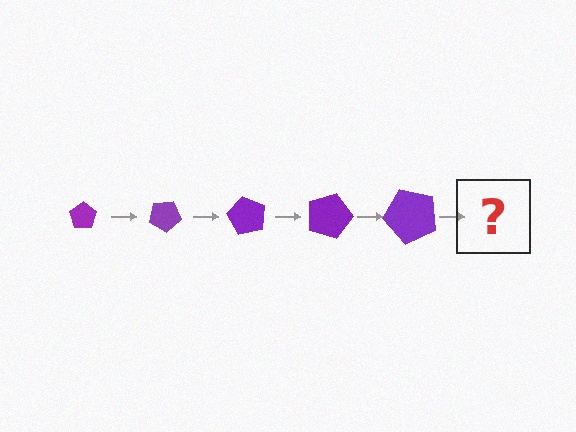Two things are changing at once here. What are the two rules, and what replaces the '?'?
The two rules are that the pentagon grows larger each step and it rotates 30 degrees each step. The '?' should be a pentagon, larger than the previous one and rotated 150 degrees from the start.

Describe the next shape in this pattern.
It should be a pentagon, larger than the previous one and rotated 150 degrees from the start.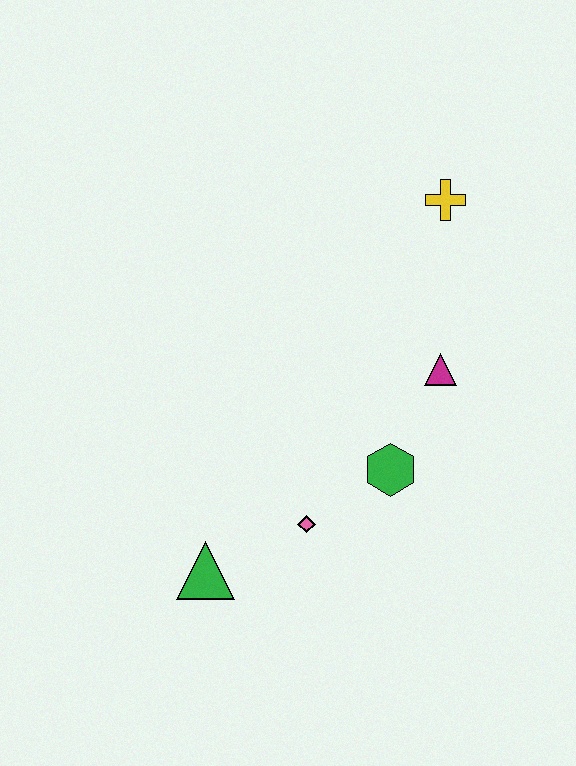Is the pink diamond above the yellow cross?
No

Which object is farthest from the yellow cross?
The green triangle is farthest from the yellow cross.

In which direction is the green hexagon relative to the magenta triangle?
The green hexagon is below the magenta triangle.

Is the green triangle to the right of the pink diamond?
No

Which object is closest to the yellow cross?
The magenta triangle is closest to the yellow cross.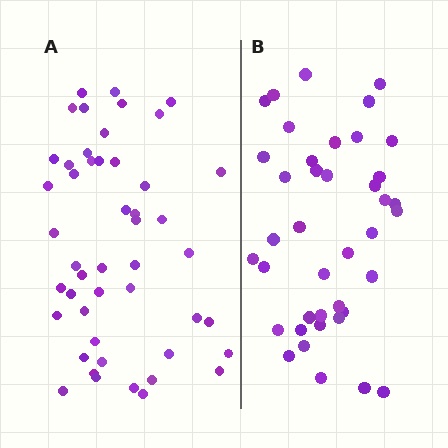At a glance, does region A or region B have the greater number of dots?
Region A (the left region) has more dots.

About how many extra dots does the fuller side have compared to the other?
Region A has roughly 8 or so more dots than region B.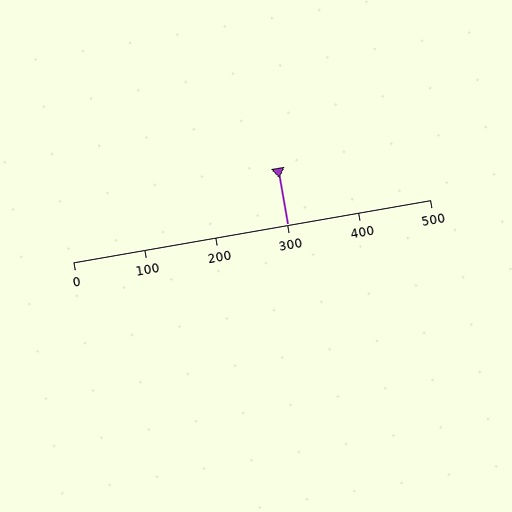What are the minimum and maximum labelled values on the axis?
The axis runs from 0 to 500.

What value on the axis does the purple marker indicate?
The marker indicates approximately 300.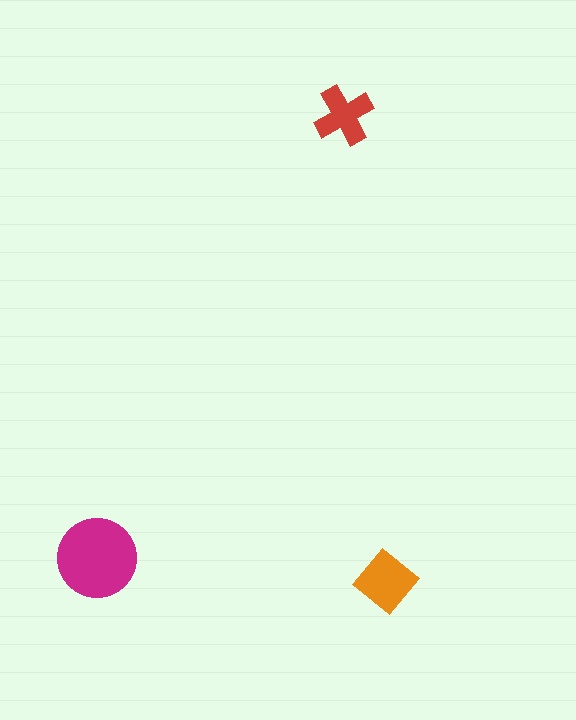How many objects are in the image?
There are 3 objects in the image.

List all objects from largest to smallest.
The magenta circle, the orange diamond, the red cross.